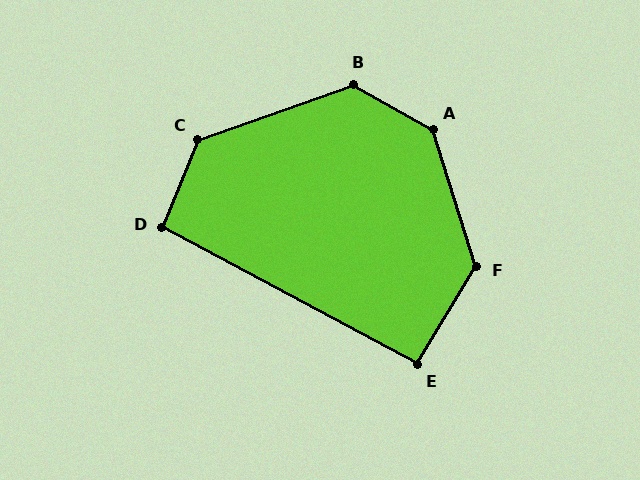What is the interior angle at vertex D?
Approximately 96 degrees (obtuse).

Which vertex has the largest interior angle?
A, at approximately 136 degrees.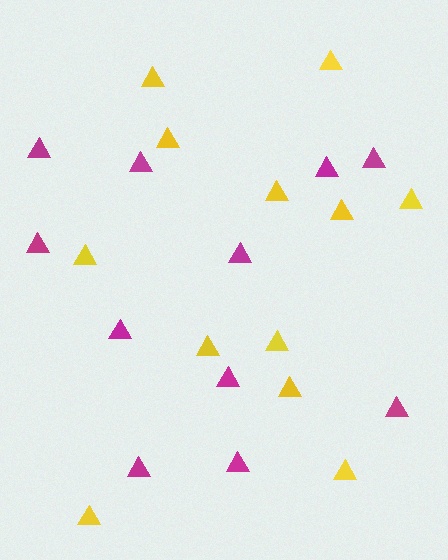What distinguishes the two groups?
There are 2 groups: one group of yellow triangles (12) and one group of magenta triangles (11).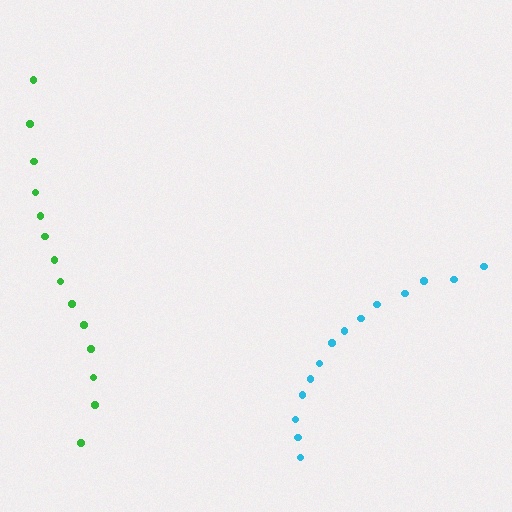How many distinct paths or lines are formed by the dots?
There are 2 distinct paths.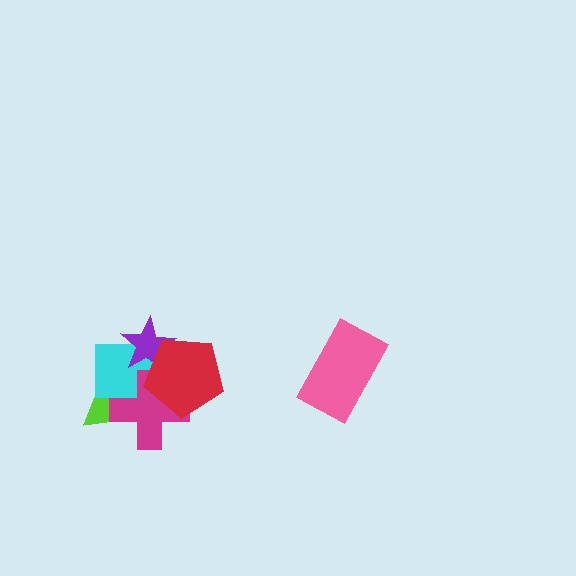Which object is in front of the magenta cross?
The red pentagon is in front of the magenta cross.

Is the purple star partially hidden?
Yes, it is partially covered by another shape.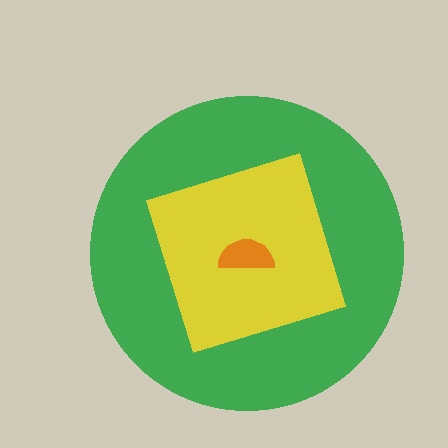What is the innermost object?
The orange semicircle.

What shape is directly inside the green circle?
The yellow diamond.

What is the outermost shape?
The green circle.